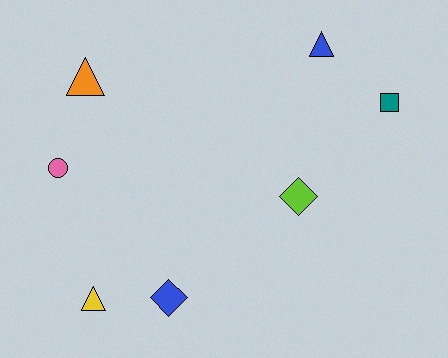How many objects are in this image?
There are 7 objects.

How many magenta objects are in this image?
There are no magenta objects.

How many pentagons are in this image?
There are no pentagons.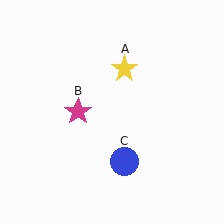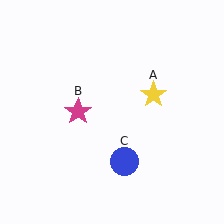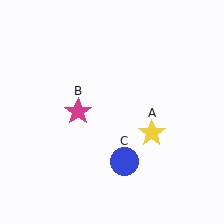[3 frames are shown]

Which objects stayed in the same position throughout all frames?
Magenta star (object B) and blue circle (object C) remained stationary.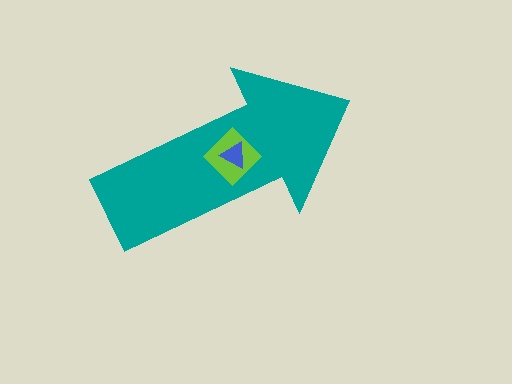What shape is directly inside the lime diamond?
The blue triangle.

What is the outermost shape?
The teal arrow.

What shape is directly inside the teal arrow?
The lime diamond.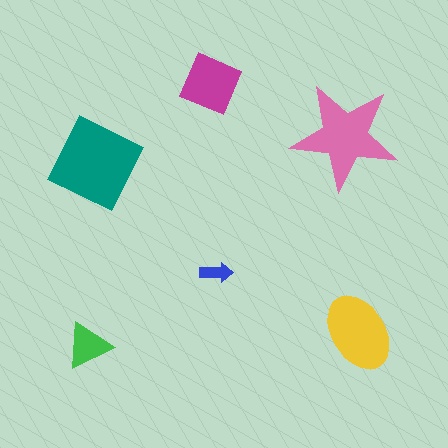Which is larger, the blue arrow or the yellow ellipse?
The yellow ellipse.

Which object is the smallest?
The blue arrow.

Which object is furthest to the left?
The green triangle is leftmost.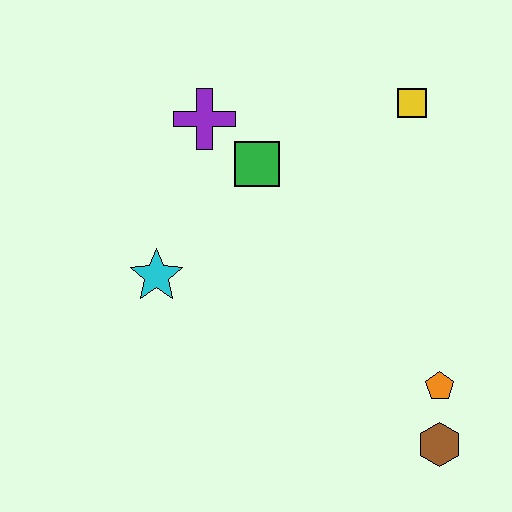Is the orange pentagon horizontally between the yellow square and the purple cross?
No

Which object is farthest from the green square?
The brown hexagon is farthest from the green square.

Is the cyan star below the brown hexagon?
No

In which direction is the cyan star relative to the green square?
The cyan star is below the green square.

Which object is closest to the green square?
The purple cross is closest to the green square.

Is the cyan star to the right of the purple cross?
No